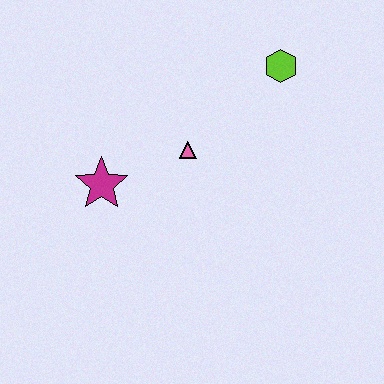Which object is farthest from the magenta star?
The lime hexagon is farthest from the magenta star.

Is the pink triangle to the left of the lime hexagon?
Yes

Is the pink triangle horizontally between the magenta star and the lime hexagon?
Yes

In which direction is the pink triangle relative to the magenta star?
The pink triangle is to the right of the magenta star.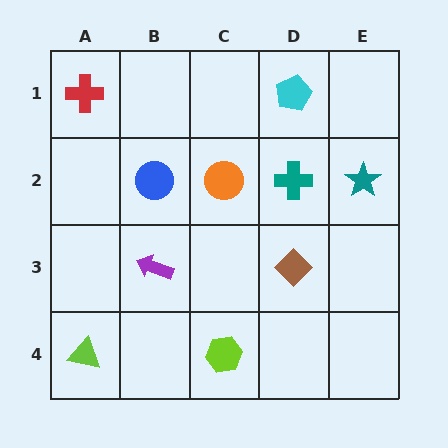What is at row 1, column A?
A red cross.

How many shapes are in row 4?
2 shapes.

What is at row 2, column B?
A blue circle.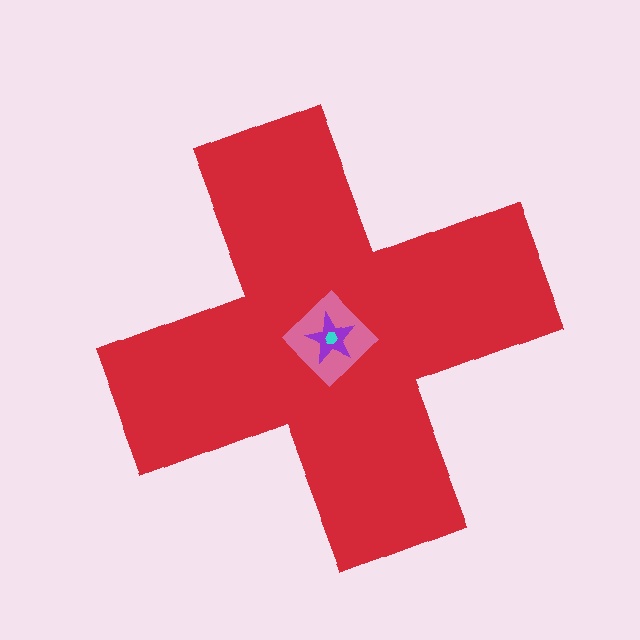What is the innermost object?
The cyan hexagon.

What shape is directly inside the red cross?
The pink diamond.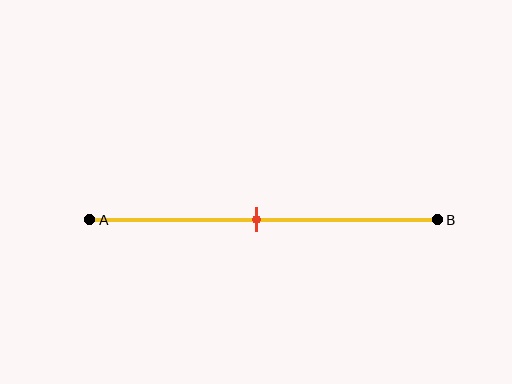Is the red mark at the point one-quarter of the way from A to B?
No, the mark is at about 50% from A, not at the 25% one-quarter point.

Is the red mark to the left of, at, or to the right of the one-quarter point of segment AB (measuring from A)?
The red mark is to the right of the one-quarter point of segment AB.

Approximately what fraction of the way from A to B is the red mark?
The red mark is approximately 50% of the way from A to B.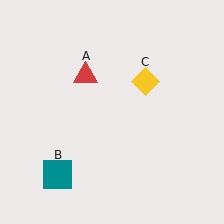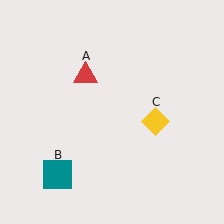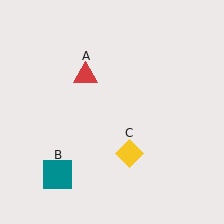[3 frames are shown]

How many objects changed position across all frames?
1 object changed position: yellow diamond (object C).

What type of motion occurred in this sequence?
The yellow diamond (object C) rotated clockwise around the center of the scene.